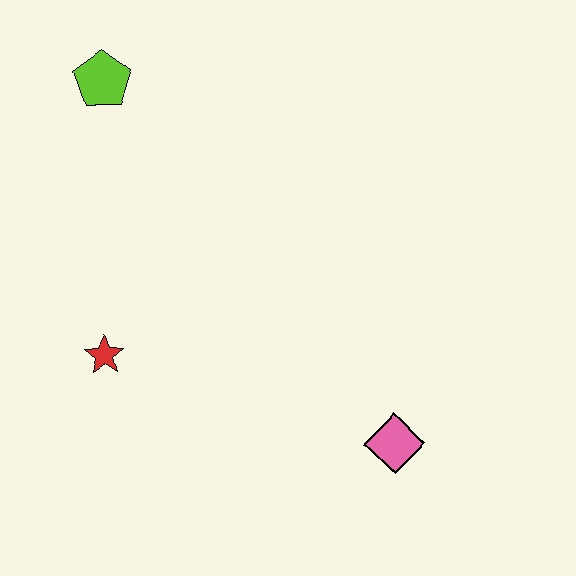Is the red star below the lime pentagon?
Yes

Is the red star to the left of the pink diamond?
Yes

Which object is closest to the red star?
The lime pentagon is closest to the red star.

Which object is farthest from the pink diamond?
The lime pentagon is farthest from the pink diamond.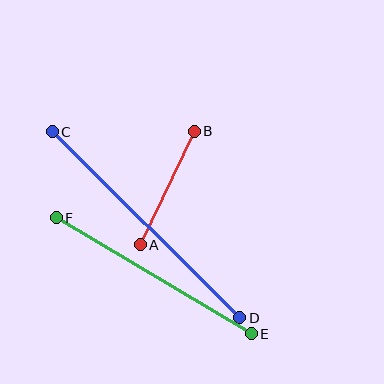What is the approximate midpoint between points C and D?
The midpoint is at approximately (146, 225) pixels.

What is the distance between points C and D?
The distance is approximately 264 pixels.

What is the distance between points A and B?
The distance is approximately 126 pixels.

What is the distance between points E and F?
The distance is approximately 227 pixels.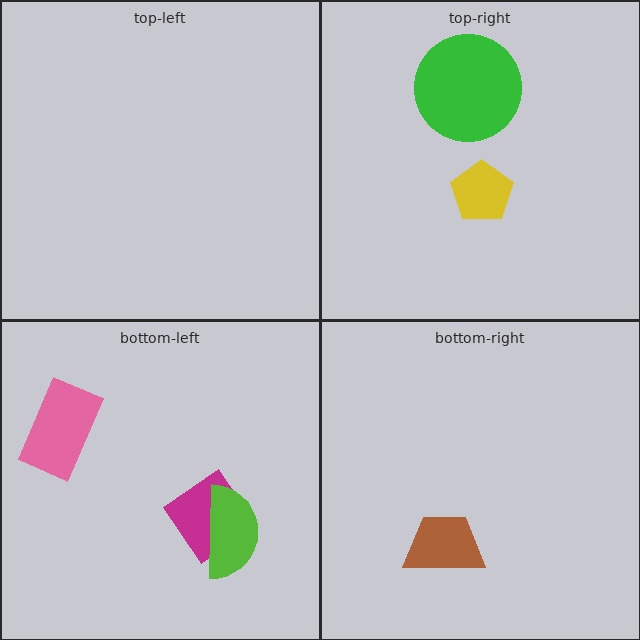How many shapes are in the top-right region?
2.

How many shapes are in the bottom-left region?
3.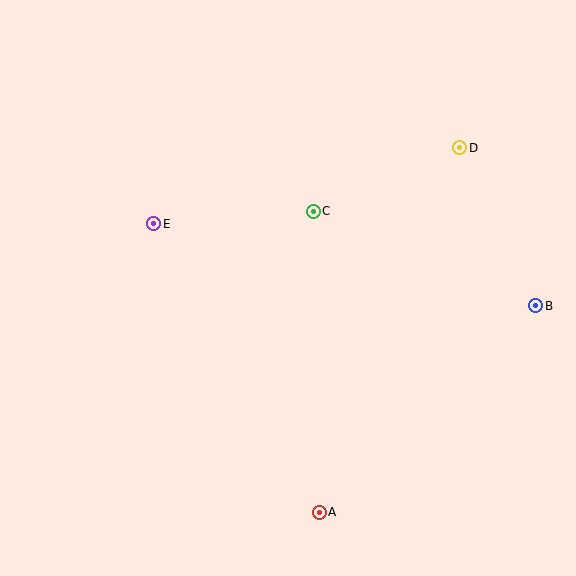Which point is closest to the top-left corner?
Point E is closest to the top-left corner.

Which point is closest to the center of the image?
Point C at (313, 211) is closest to the center.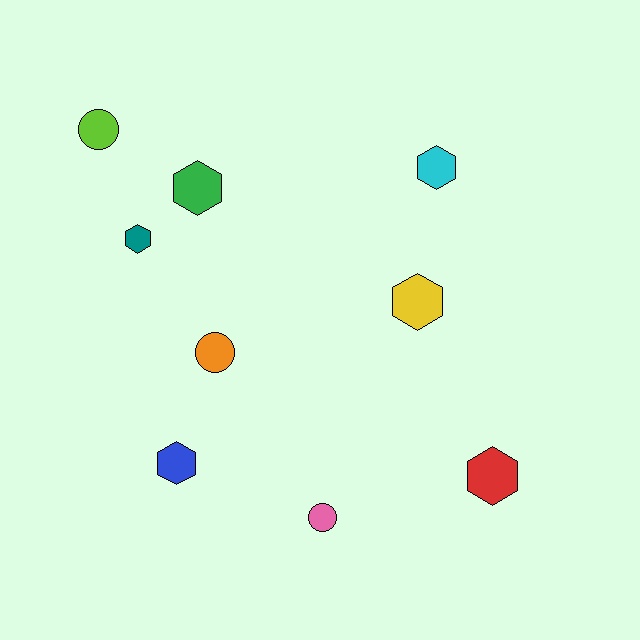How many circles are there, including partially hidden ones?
There are 3 circles.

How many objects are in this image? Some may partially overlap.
There are 9 objects.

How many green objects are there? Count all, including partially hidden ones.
There is 1 green object.